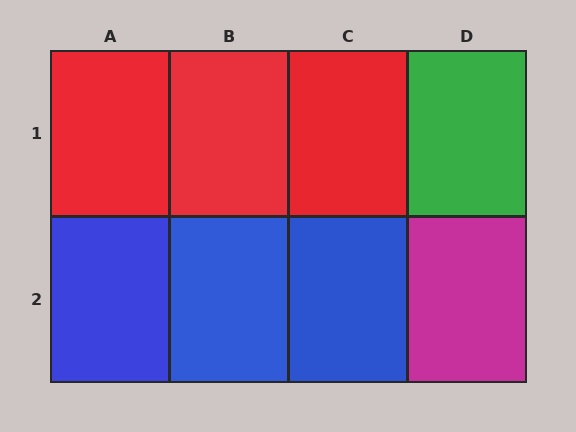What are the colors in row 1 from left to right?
Red, red, red, green.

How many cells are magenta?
1 cell is magenta.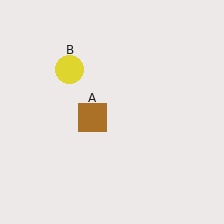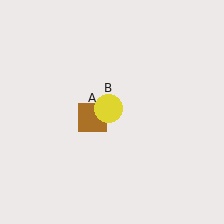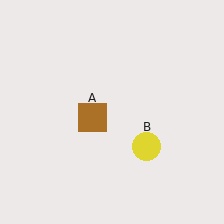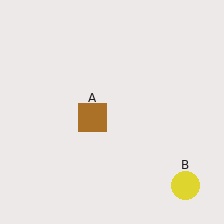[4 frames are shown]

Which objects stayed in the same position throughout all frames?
Brown square (object A) remained stationary.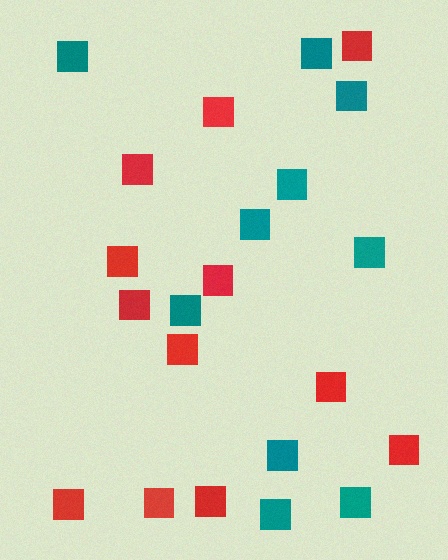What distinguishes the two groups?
There are 2 groups: one group of teal squares (10) and one group of red squares (12).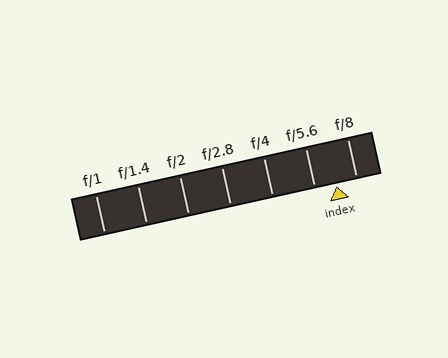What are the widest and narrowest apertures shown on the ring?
The widest aperture shown is f/1 and the narrowest is f/8.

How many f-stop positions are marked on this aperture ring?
There are 7 f-stop positions marked.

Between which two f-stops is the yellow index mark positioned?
The index mark is between f/5.6 and f/8.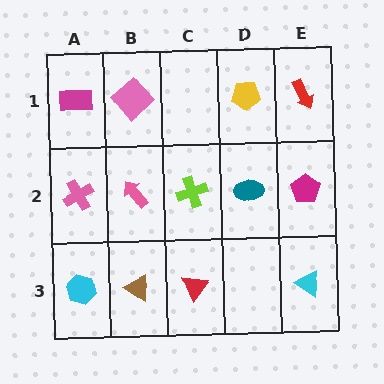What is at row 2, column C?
A lime cross.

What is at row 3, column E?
A cyan triangle.